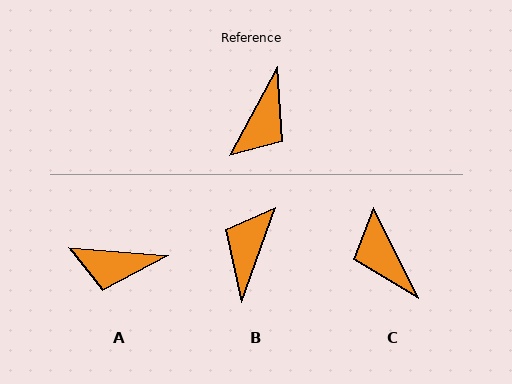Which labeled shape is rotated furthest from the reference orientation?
B, about 171 degrees away.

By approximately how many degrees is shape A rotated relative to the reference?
Approximately 66 degrees clockwise.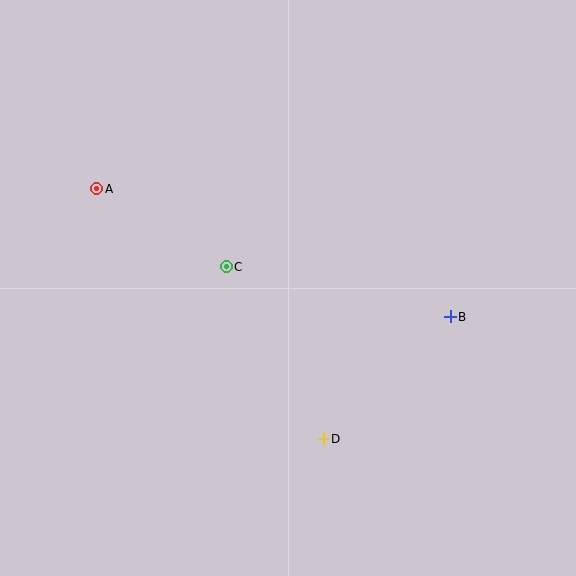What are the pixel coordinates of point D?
Point D is at (323, 439).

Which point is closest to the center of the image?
Point C at (226, 267) is closest to the center.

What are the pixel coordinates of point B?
Point B is at (450, 317).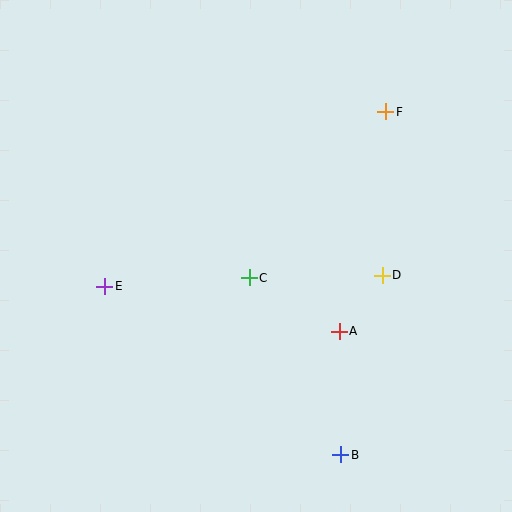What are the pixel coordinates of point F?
Point F is at (386, 112).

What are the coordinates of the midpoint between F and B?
The midpoint between F and B is at (363, 283).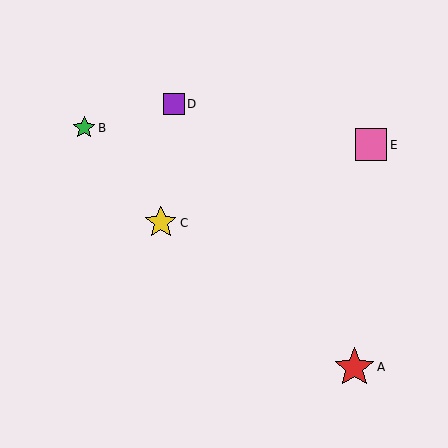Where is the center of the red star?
The center of the red star is at (354, 367).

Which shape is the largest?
The red star (labeled A) is the largest.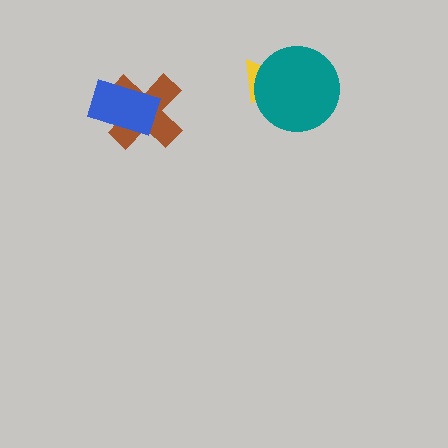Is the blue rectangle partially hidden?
No, no other shape covers it.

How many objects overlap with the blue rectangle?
1 object overlaps with the blue rectangle.